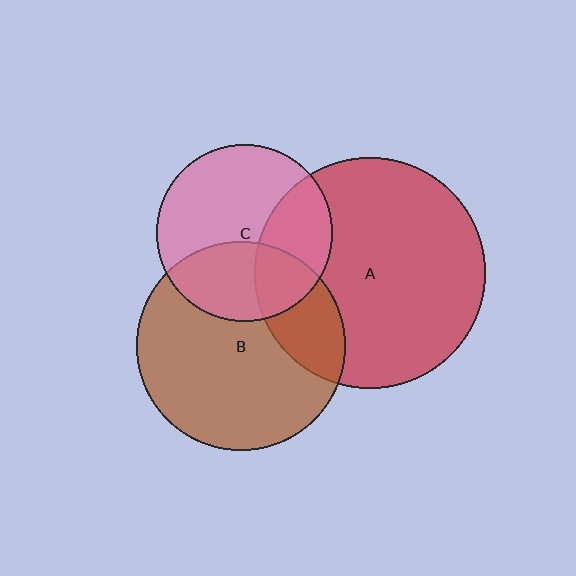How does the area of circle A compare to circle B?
Approximately 1.2 times.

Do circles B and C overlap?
Yes.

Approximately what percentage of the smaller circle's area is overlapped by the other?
Approximately 35%.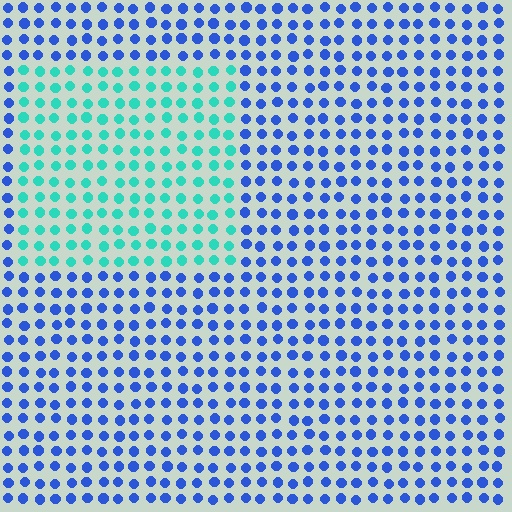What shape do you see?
I see a rectangle.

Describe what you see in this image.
The image is filled with small blue elements in a uniform arrangement. A rectangle-shaped region is visible where the elements are tinted to a slightly different hue, forming a subtle color boundary.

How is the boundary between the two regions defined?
The boundary is defined purely by a slight shift in hue (about 55 degrees). Spacing, size, and orientation are identical on both sides.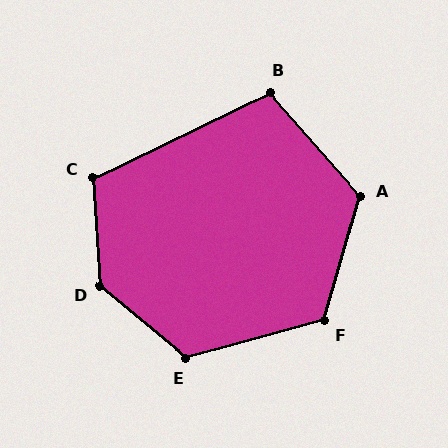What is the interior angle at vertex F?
Approximately 121 degrees (obtuse).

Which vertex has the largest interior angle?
D, at approximately 133 degrees.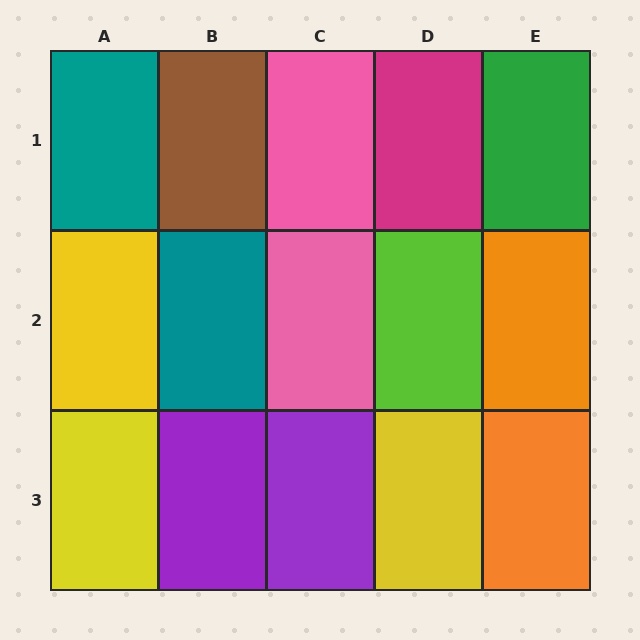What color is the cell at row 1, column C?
Pink.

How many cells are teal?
2 cells are teal.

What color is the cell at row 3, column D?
Yellow.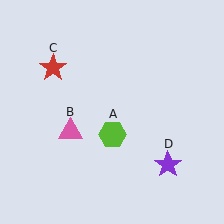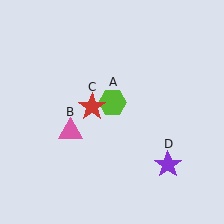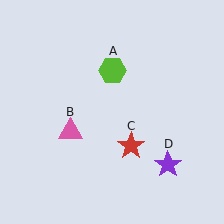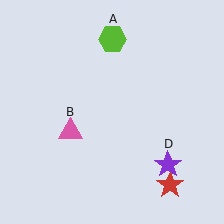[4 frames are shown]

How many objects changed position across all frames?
2 objects changed position: lime hexagon (object A), red star (object C).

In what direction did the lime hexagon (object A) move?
The lime hexagon (object A) moved up.